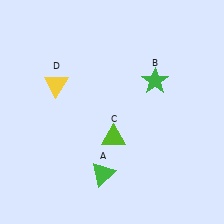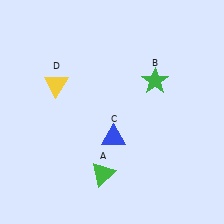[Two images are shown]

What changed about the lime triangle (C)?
In Image 1, C is lime. In Image 2, it changed to blue.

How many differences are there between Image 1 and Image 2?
There is 1 difference between the two images.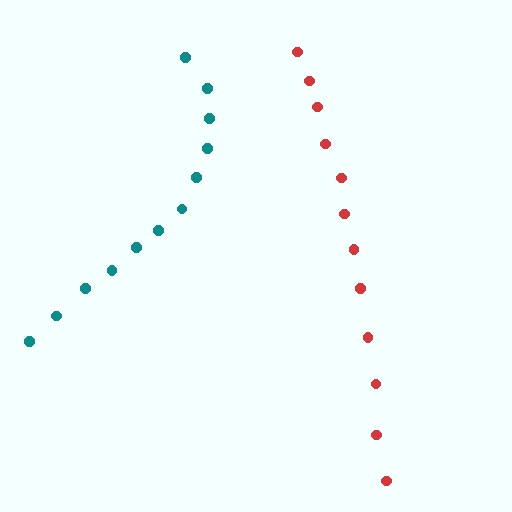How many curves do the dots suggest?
There are 2 distinct paths.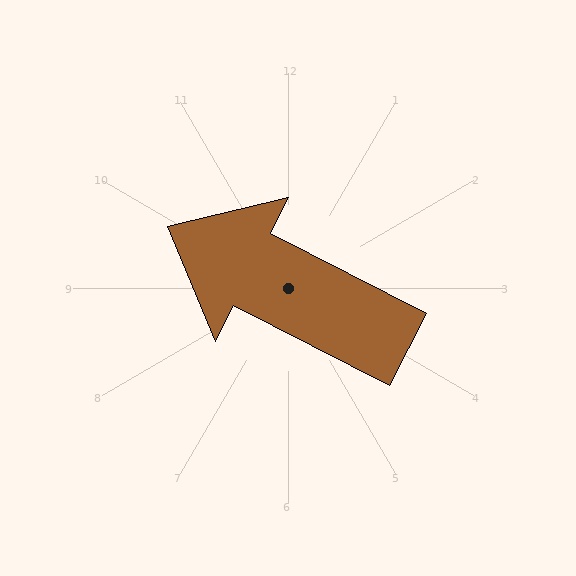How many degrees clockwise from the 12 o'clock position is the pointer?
Approximately 297 degrees.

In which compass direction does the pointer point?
Northwest.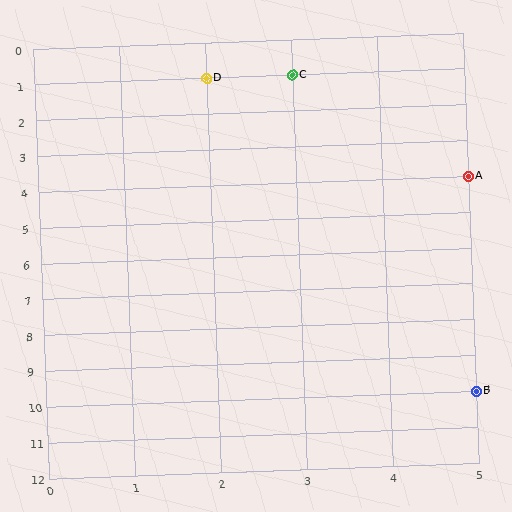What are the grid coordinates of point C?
Point C is at grid coordinates (3, 1).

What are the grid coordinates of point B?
Point B is at grid coordinates (5, 10).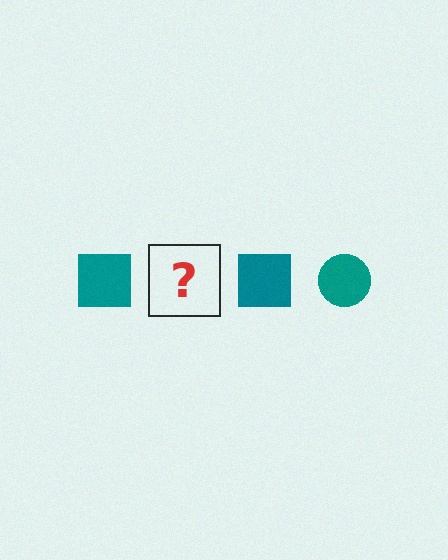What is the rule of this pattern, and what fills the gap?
The rule is that the pattern cycles through square, circle shapes in teal. The gap should be filled with a teal circle.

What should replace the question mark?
The question mark should be replaced with a teal circle.